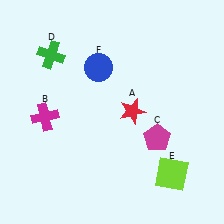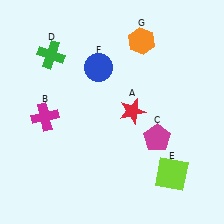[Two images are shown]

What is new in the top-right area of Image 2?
An orange hexagon (G) was added in the top-right area of Image 2.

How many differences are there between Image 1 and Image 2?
There is 1 difference between the two images.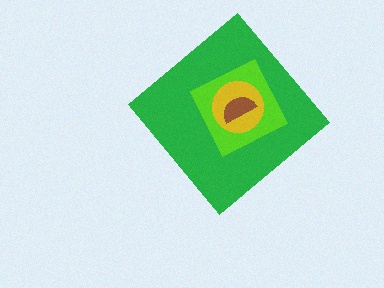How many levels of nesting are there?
4.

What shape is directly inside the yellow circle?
The brown semicircle.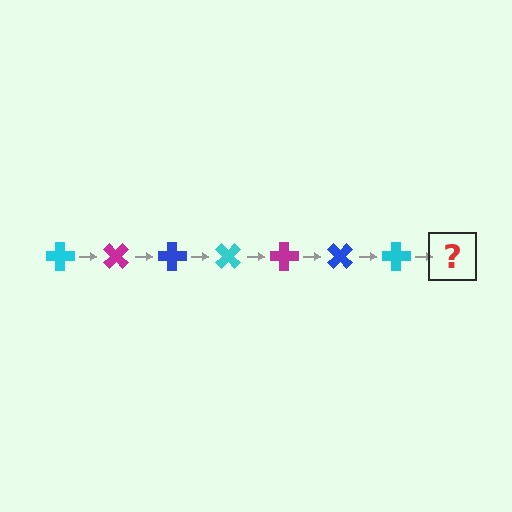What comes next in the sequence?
The next element should be a magenta cross, rotated 315 degrees from the start.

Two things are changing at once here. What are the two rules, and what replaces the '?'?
The two rules are that it rotates 45 degrees each step and the color cycles through cyan, magenta, and blue. The '?' should be a magenta cross, rotated 315 degrees from the start.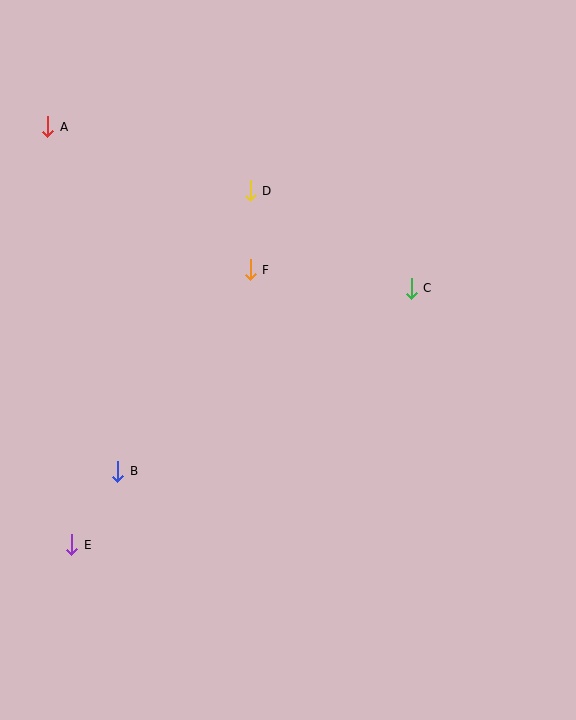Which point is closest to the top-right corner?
Point C is closest to the top-right corner.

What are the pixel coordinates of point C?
Point C is at (411, 288).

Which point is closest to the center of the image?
Point F at (250, 270) is closest to the center.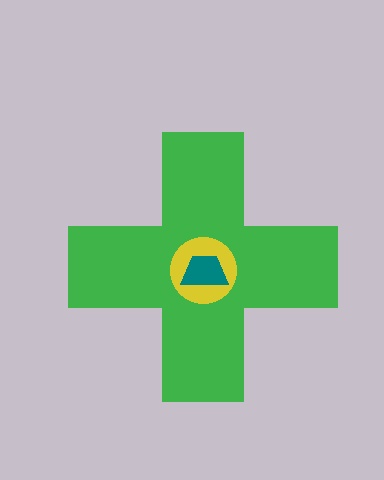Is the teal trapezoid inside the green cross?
Yes.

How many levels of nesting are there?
3.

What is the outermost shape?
The green cross.